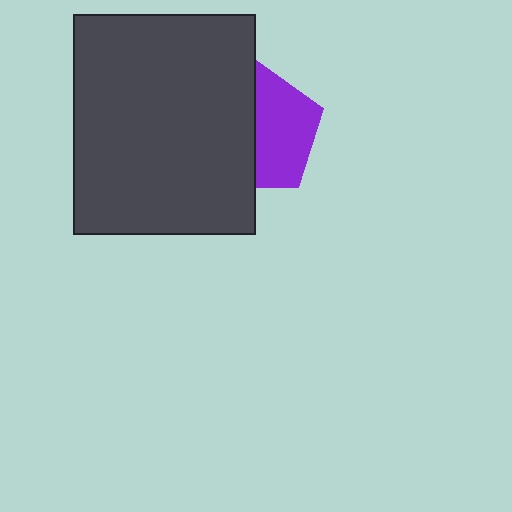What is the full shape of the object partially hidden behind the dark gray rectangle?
The partially hidden object is a purple pentagon.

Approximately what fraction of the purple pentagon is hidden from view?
Roughly 49% of the purple pentagon is hidden behind the dark gray rectangle.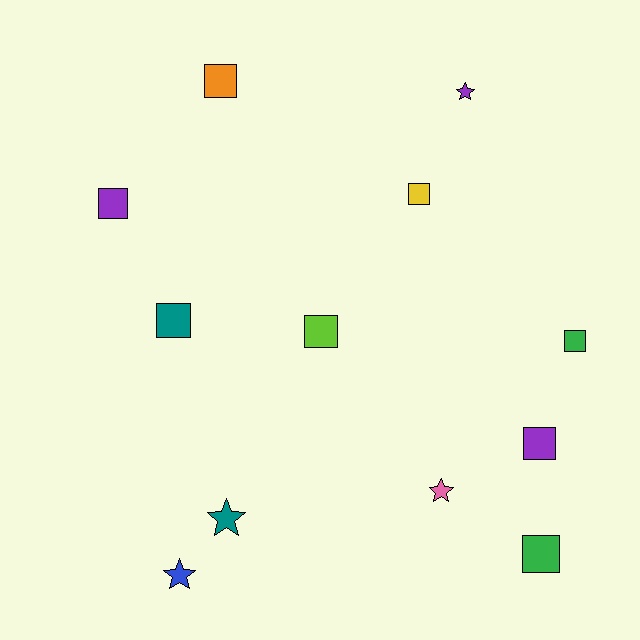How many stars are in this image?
There are 4 stars.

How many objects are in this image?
There are 12 objects.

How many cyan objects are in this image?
There are no cyan objects.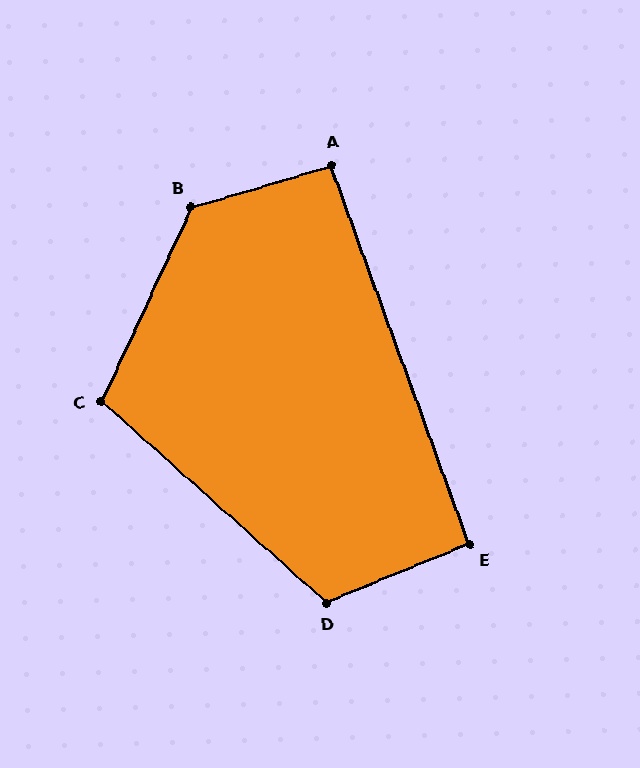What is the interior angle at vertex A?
Approximately 93 degrees (approximately right).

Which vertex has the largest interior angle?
B, at approximately 131 degrees.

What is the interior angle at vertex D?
Approximately 116 degrees (obtuse).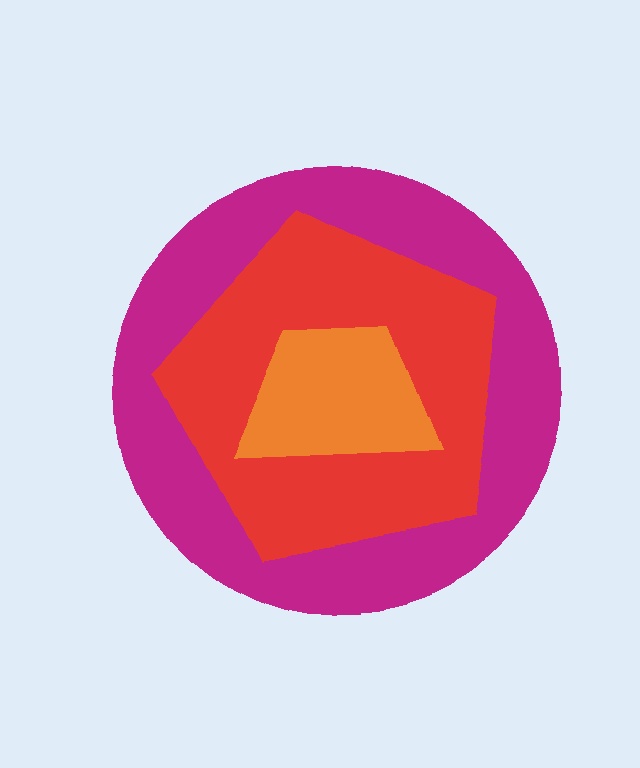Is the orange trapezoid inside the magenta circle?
Yes.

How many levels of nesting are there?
3.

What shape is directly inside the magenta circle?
The red pentagon.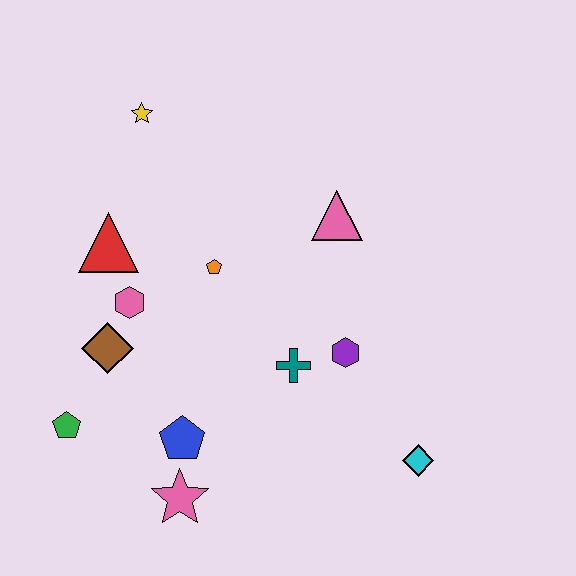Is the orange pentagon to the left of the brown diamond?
No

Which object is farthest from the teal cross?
The yellow star is farthest from the teal cross.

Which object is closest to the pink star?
The blue pentagon is closest to the pink star.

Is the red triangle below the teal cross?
No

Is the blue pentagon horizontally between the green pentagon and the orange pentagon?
Yes